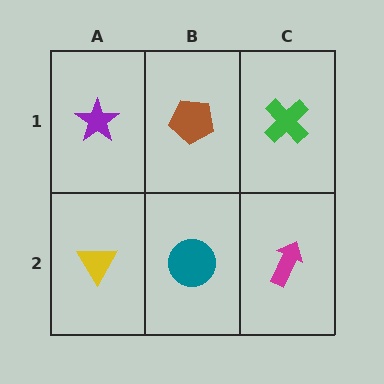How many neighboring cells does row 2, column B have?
3.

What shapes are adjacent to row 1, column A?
A yellow triangle (row 2, column A), a brown pentagon (row 1, column B).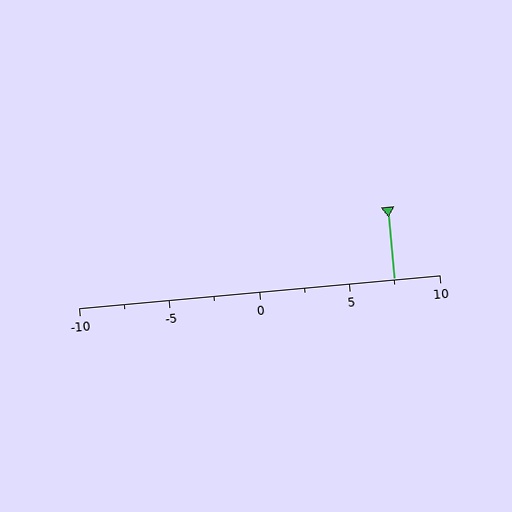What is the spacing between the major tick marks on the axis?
The major ticks are spaced 5 apart.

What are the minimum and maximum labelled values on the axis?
The axis runs from -10 to 10.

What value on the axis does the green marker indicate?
The marker indicates approximately 7.5.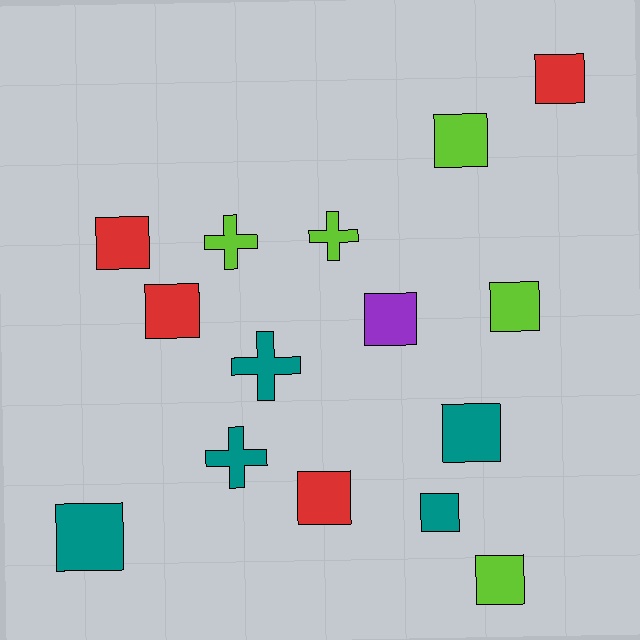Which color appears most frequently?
Teal, with 5 objects.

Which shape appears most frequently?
Square, with 11 objects.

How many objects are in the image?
There are 15 objects.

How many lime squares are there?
There are 3 lime squares.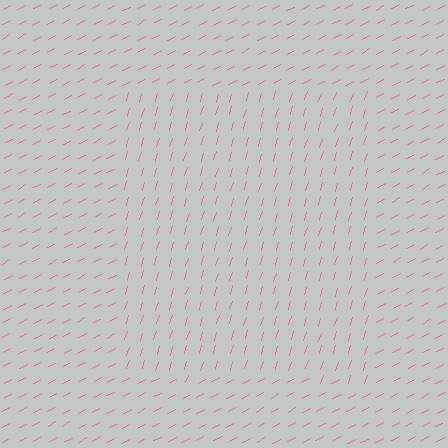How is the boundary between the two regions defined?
The boundary is defined purely by a change in line orientation (approximately 45 degrees difference). All lines are the same color and thickness.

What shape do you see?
I see a rectangle.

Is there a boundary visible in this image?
Yes, there is a texture boundary formed by a change in line orientation.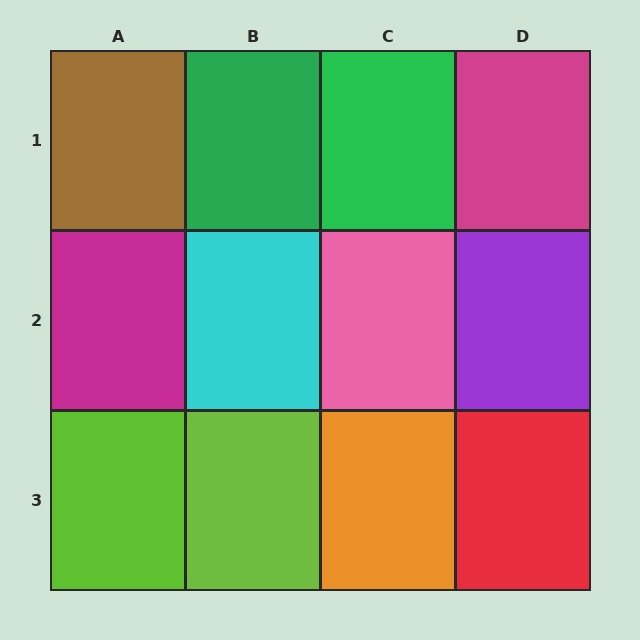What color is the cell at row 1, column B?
Green.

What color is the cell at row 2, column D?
Purple.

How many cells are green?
2 cells are green.